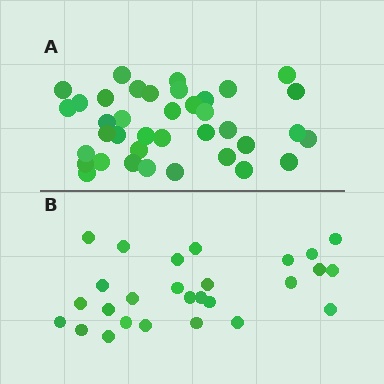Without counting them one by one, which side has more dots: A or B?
Region A (the top region) has more dots.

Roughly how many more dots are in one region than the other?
Region A has roughly 12 or so more dots than region B.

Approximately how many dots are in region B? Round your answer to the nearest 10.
About 30 dots. (The exact count is 27, which rounds to 30.)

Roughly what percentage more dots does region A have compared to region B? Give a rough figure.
About 40% more.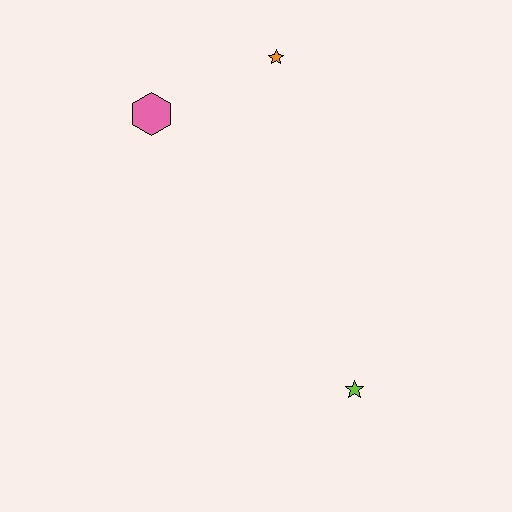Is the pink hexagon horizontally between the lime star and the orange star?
No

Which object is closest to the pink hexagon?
The orange star is closest to the pink hexagon.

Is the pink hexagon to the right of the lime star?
No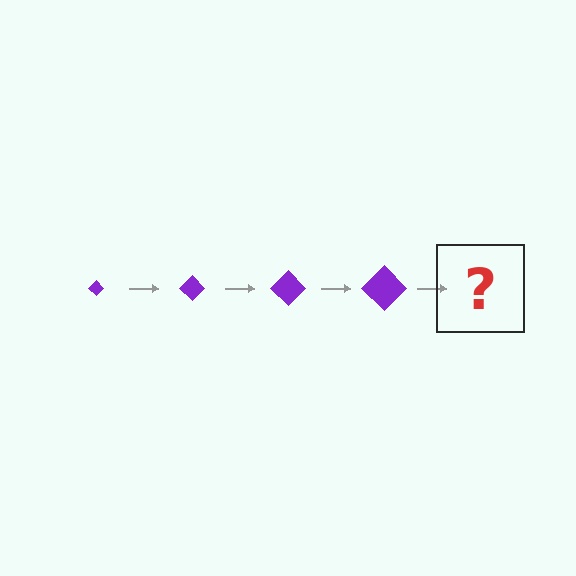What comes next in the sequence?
The next element should be a purple diamond, larger than the previous one.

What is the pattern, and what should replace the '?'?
The pattern is that the diamond gets progressively larger each step. The '?' should be a purple diamond, larger than the previous one.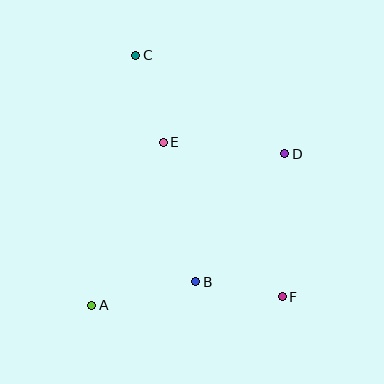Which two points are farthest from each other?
Points C and F are farthest from each other.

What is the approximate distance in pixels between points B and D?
The distance between B and D is approximately 156 pixels.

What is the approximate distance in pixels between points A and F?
The distance between A and F is approximately 191 pixels.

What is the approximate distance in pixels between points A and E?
The distance between A and E is approximately 177 pixels.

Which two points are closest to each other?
Points B and F are closest to each other.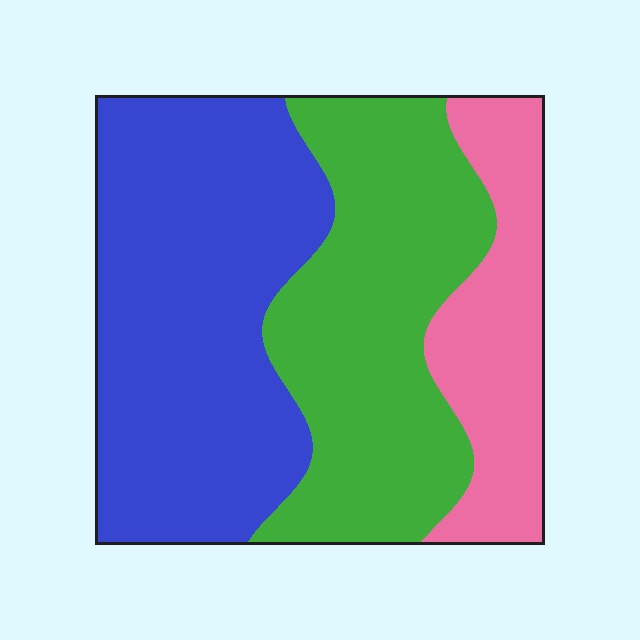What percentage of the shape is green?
Green covers 36% of the shape.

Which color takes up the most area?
Blue, at roughly 45%.